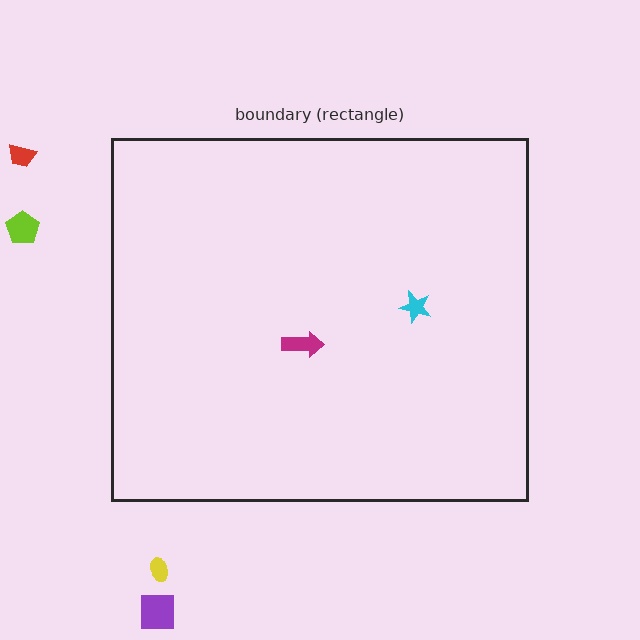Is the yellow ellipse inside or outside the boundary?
Outside.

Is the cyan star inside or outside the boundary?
Inside.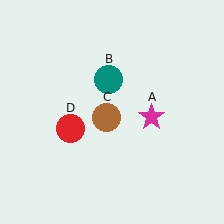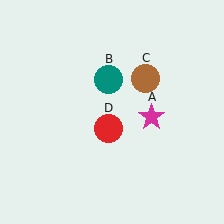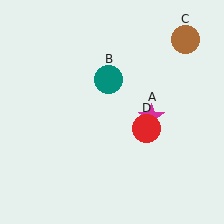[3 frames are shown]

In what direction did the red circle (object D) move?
The red circle (object D) moved right.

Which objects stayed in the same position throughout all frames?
Magenta star (object A) and teal circle (object B) remained stationary.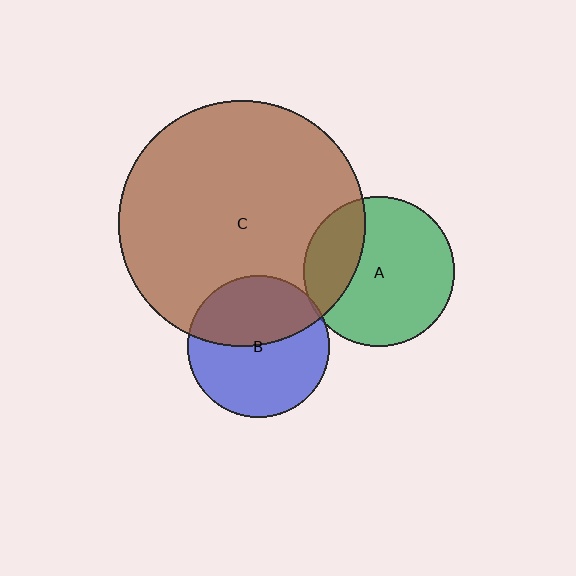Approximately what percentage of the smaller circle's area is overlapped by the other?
Approximately 45%.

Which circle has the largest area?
Circle C (brown).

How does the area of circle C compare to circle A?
Approximately 2.7 times.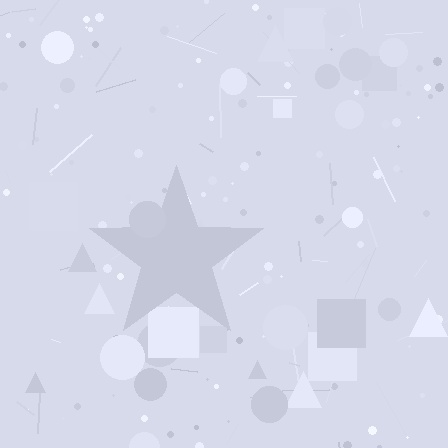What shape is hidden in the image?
A star is hidden in the image.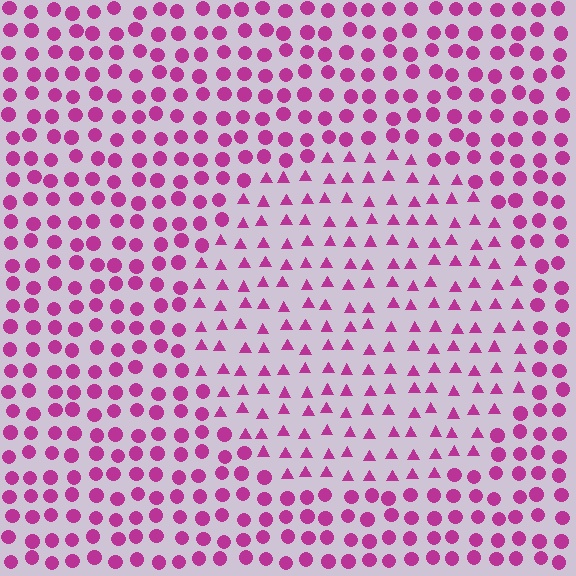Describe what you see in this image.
The image is filled with small magenta elements arranged in a uniform grid. A circle-shaped region contains triangles, while the surrounding area contains circles. The boundary is defined purely by the change in element shape.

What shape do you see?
I see a circle.